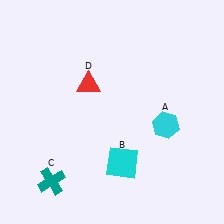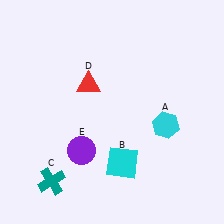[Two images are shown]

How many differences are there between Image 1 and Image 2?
There is 1 difference between the two images.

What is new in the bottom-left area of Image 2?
A purple circle (E) was added in the bottom-left area of Image 2.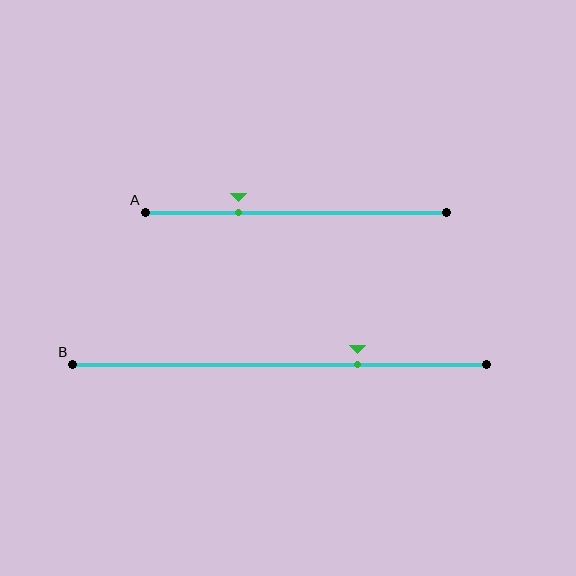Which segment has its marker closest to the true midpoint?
Segment B has its marker closest to the true midpoint.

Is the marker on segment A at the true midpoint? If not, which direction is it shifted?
No, the marker on segment A is shifted to the left by about 19% of the segment length.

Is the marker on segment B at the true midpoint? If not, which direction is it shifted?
No, the marker on segment B is shifted to the right by about 19% of the segment length.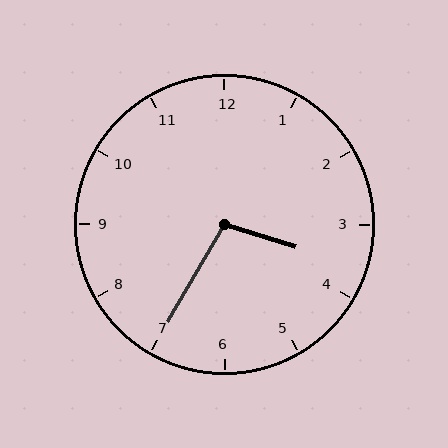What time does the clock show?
3:35.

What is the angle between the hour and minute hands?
Approximately 102 degrees.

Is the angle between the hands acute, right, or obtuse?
It is obtuse.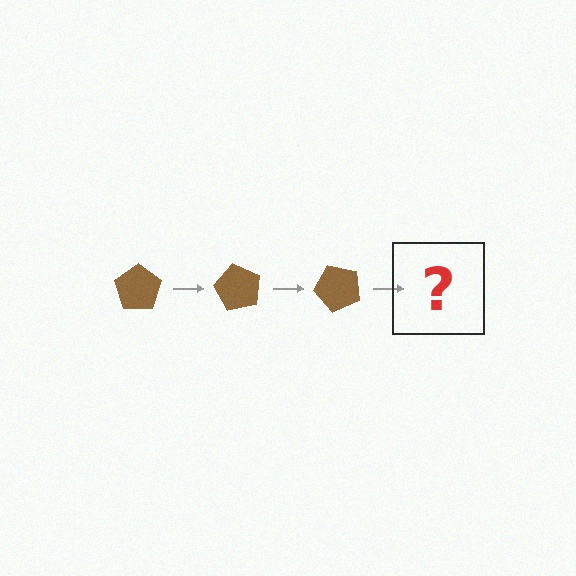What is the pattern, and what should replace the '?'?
The pattern is that the pentagon rotates 60 degrees each step. The '?' should be a brown pentagon rotated 180 degrees.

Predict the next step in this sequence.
The next step is a brown pentagon rotated 180 degrees.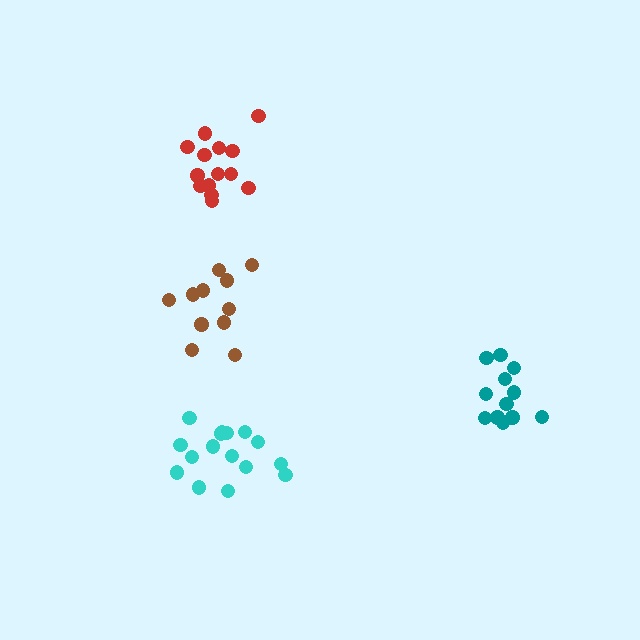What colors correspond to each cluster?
The clusters are colored: brown, red, cyan, teal.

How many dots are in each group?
Group 1: 11 dots, Group 2: 14 dots, Group 3: 16 dots, Group 4: 12 dots (53 total).